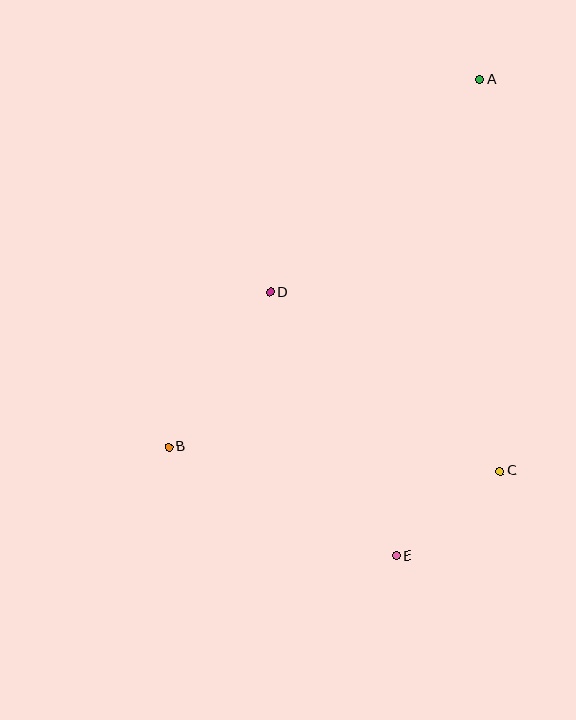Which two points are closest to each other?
Points C and E are closest to each other.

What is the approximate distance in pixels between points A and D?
The distance between A and D is approximately 298 pixels.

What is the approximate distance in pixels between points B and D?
The distance between B and D is approximately 185 pixels.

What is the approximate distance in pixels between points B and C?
The distance between B and C is approximately 332 pixels.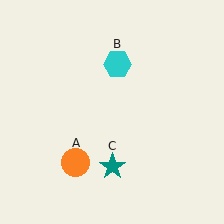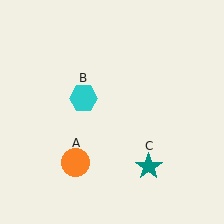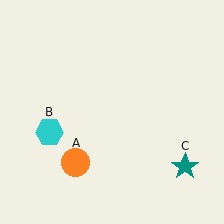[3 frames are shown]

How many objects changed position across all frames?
2 objects changed position: cyan hexagon (object B), teal star (object C).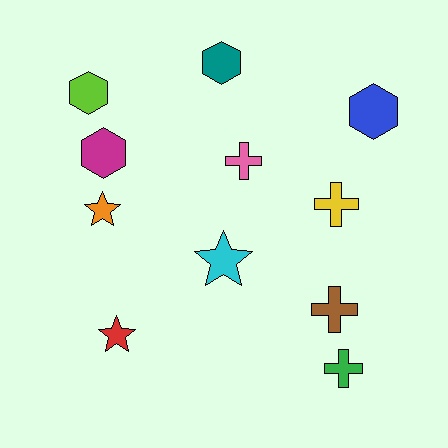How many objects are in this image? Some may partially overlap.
There are 11 objects.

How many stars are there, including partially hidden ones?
There are 3 stars.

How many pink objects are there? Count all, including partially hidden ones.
There is 1 pink object.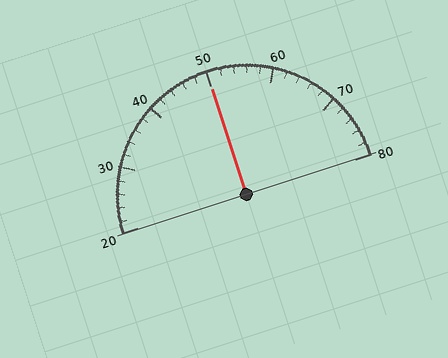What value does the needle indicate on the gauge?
The needle indicates approximately 50.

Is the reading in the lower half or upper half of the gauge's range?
The reading is in the upper half of the range (20 to 80).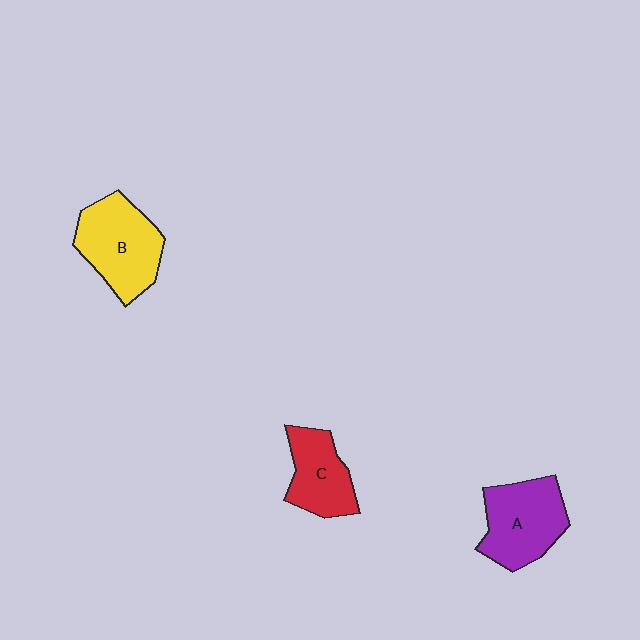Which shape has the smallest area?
Shape C (red).